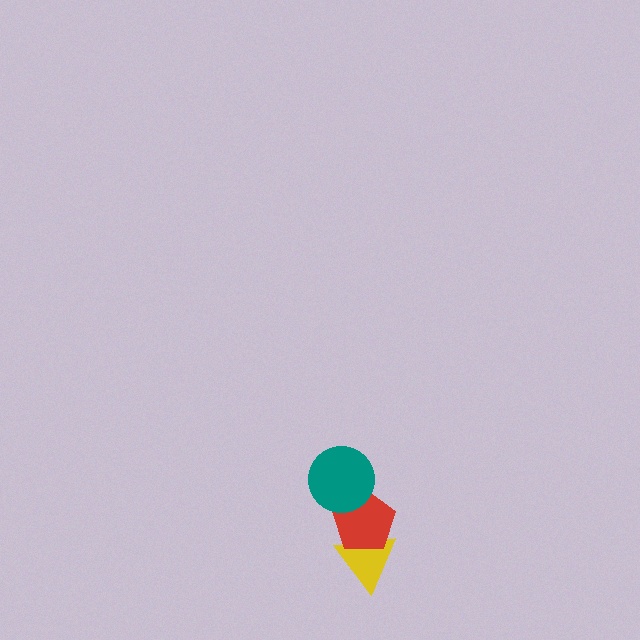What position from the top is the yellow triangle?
The yellow triangle is 3rd from the top.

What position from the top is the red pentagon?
The red pentagon is 2nd from the top.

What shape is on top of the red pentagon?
The teal circle is on top of the red pentagon.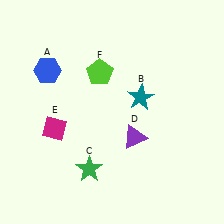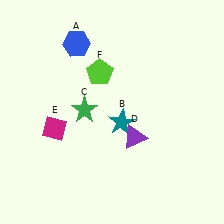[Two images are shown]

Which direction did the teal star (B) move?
The teal star (B) moved down.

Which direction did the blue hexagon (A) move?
The blue hexagon (A) moved right.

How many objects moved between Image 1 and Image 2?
3 objects moved between the two images.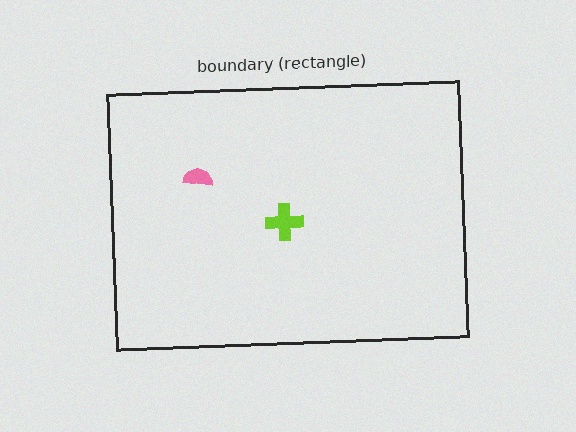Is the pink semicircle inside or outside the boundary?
Inside.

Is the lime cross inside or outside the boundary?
Inside.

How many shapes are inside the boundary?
2 inside, 0 outside.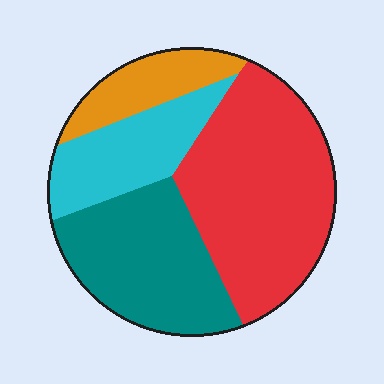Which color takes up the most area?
Red, at roughly 40%.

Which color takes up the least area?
Orange, at roughly 10%.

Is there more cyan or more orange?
Cyan.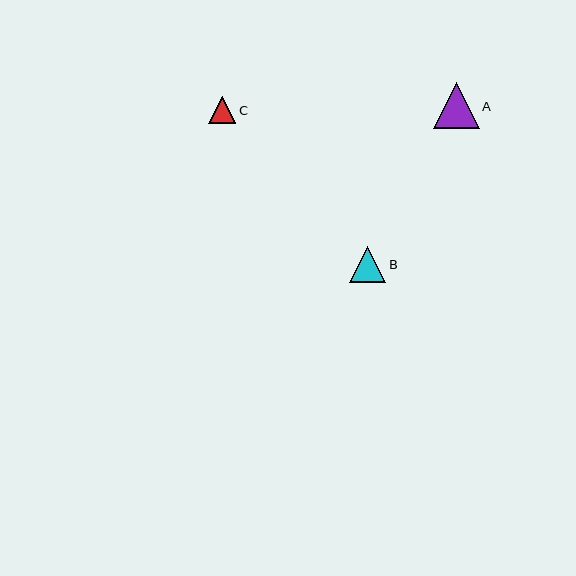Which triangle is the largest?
Triangle A is the largest with a size of approximately 46 pixels.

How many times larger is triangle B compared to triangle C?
Triangle B is approximately 1.3 times the size of triangle C.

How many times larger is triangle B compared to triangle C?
Triangle B is approximately 1.3 times the size of triangle C.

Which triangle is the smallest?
Triangle C is the smallest with a size of approximately 27 pixels.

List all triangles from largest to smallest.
From largest to smallest: A, B, C.